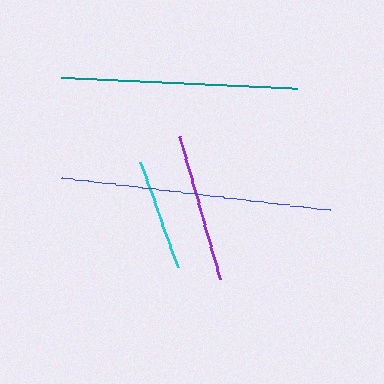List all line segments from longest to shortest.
From longest to shortest: blue, teal, purple, cyan.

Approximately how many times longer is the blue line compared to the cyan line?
The blue line is approximately 2.4 times the length of the cyan line.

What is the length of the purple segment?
The purple segment is approximately 148 pixels long.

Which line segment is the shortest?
The cyan line is the shortest at approximately 112 pixels.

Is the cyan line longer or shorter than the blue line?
The blue line is longer than the cyan line.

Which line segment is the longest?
The blue line is the longest at approximately 271 pixels.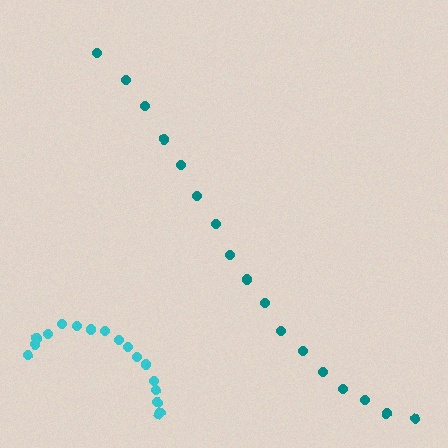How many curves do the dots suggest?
There are 2 distinct paths.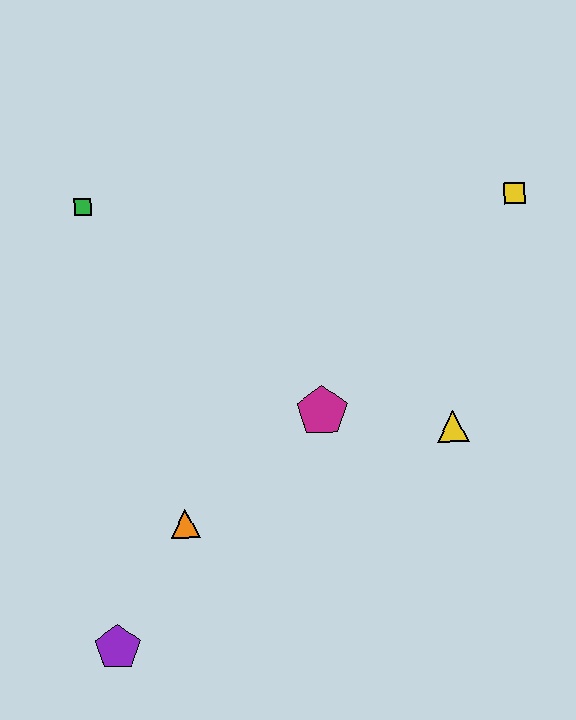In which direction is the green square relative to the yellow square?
The green square is to the left of the yellow square.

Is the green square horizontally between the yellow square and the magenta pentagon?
No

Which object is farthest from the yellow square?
The purple pentagon is farthest from the yellow square.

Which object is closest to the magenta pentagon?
The yellow triangle is closest to the magenta pentagon.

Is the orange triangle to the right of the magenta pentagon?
No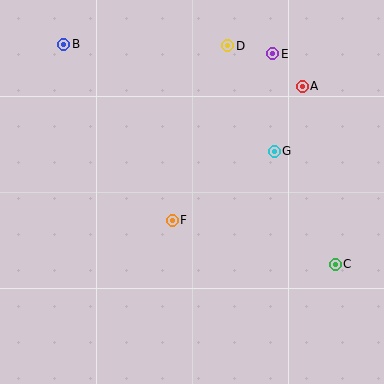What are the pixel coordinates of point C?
Point C is at (335, 264).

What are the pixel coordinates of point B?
Point B is at (64, 44).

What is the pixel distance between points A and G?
The distance between A and G is 71 pixels.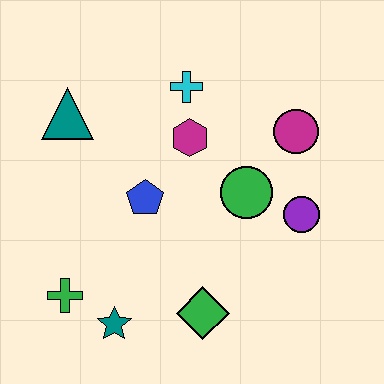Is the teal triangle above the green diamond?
Yes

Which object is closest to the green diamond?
The teal star is closest to the green diamond.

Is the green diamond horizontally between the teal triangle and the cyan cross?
No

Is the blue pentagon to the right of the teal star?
Yes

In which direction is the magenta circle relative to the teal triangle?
The magenta circle is to the right of the teal triangle.